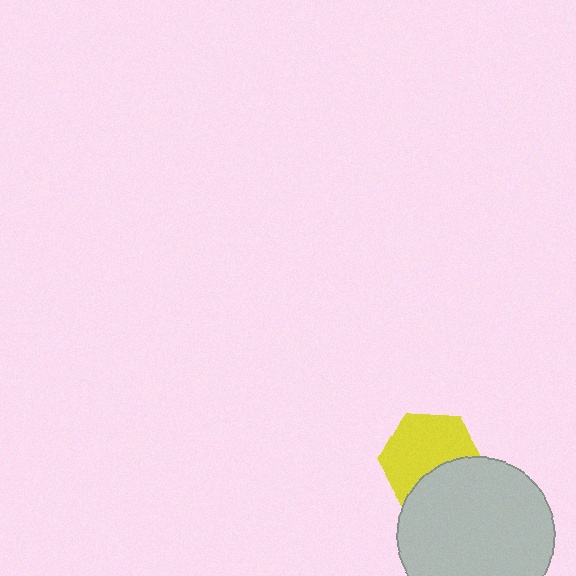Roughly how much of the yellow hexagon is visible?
Most of it is visible (roughly 66%).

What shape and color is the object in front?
The object in front is a light gray circle.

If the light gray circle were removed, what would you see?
You would see the complete yellow hexagon.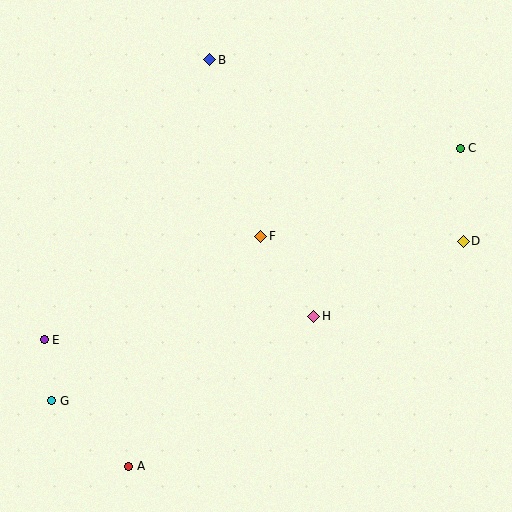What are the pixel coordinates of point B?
Point B is at (210, 60).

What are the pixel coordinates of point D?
Point D is at (463, 241).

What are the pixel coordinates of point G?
Point G is at (52, 401).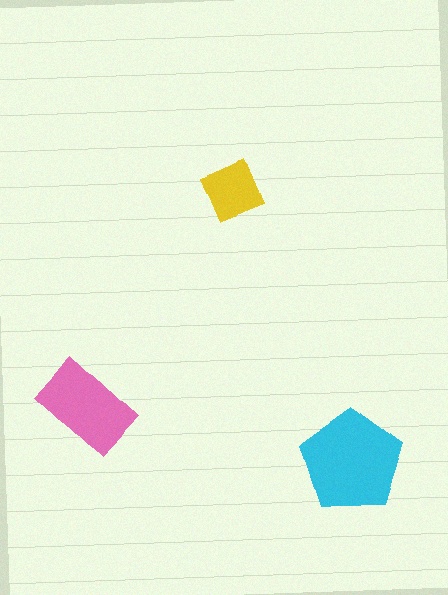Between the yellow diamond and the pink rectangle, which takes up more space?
The pink rectangle.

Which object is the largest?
The cyan pentagon.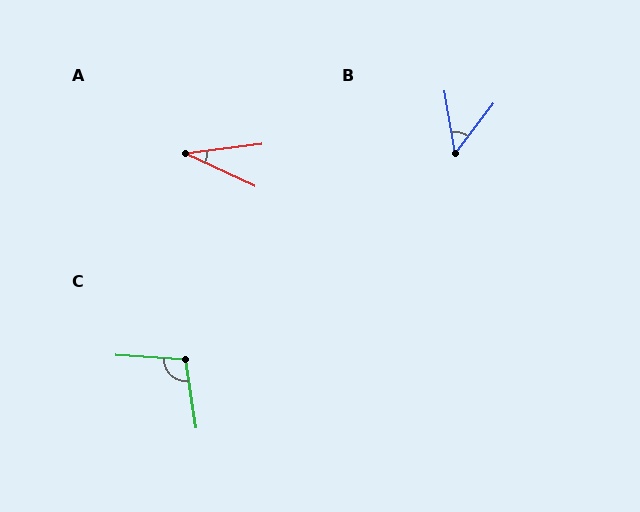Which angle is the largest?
C, at approximately 103 degrees.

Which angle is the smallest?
A, at approximately 32 degrees.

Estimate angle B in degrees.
Approximately 47 degrees.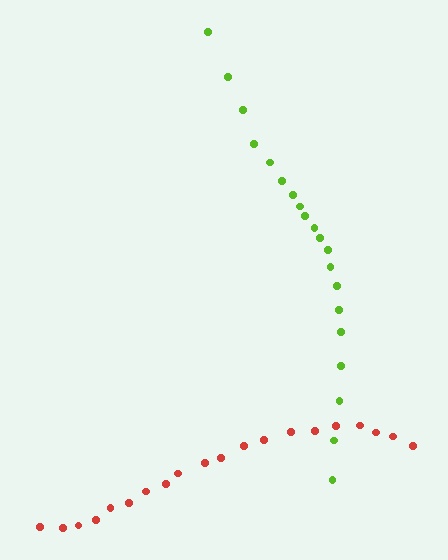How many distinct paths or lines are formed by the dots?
There are 2 distinct paths.